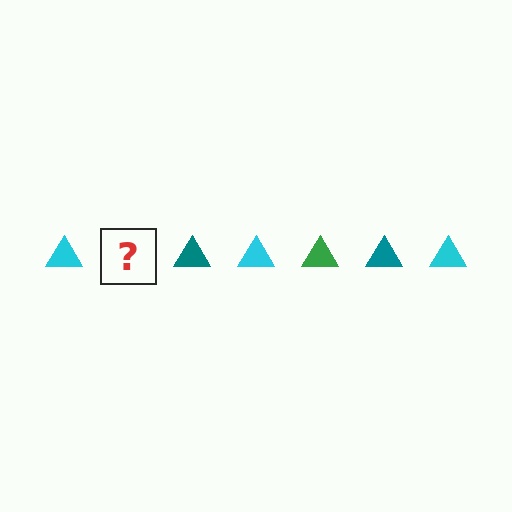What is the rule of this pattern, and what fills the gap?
The rule is that the pattern cycles through cyan, green, teal triangles. The gap should be filled with a green triangle.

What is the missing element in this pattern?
The missing element is a green triangle.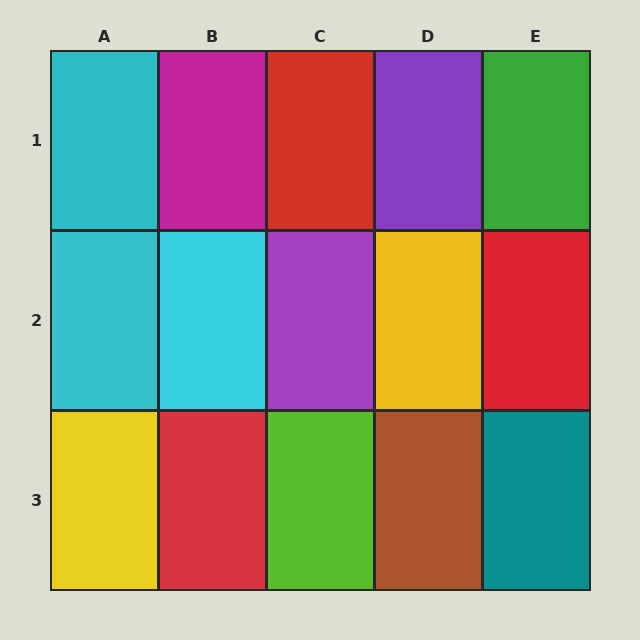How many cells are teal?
1 cell is teal.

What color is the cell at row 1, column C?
Red.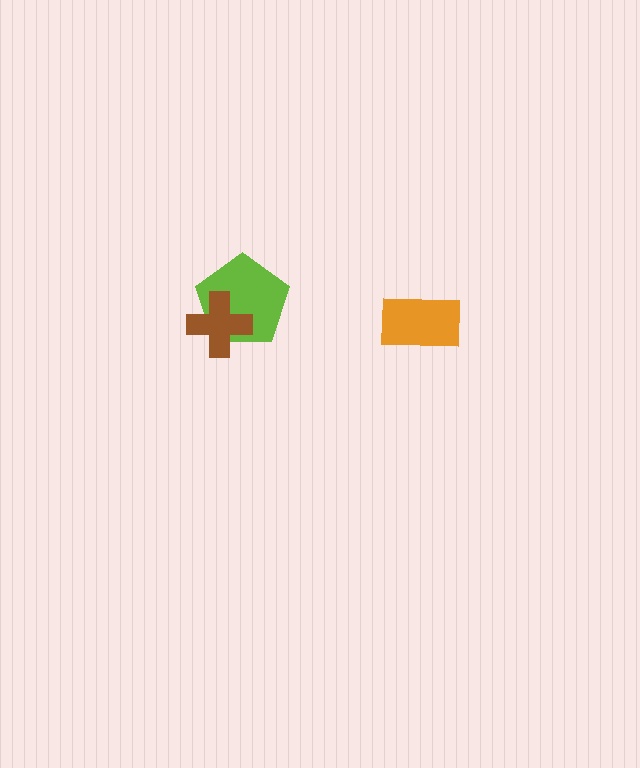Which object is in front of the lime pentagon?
The brown cross is in front of the lime pentagon.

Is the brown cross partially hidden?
No, no other shape covers it.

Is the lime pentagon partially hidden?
Yes, it is partially covered by another shape.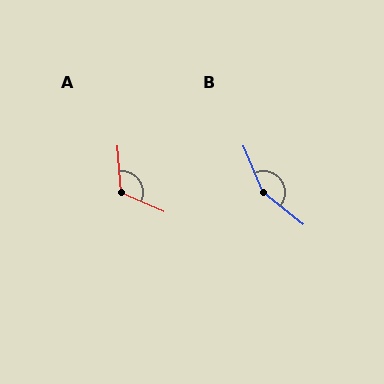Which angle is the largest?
B, at approximately 151 degrees.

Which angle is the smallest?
A, at approximately 119 degrees.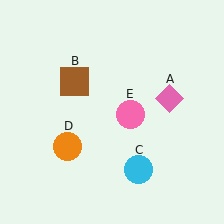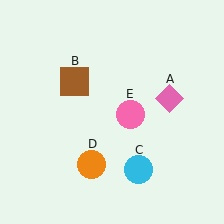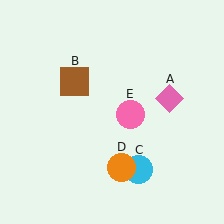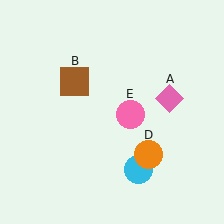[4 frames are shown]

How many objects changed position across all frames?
1 object changed position: orange circle (object D).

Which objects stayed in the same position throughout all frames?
Pink diamond (object A) and brown square (object B) and cyan circle (object C) and pink circle (object E) remained stationary.